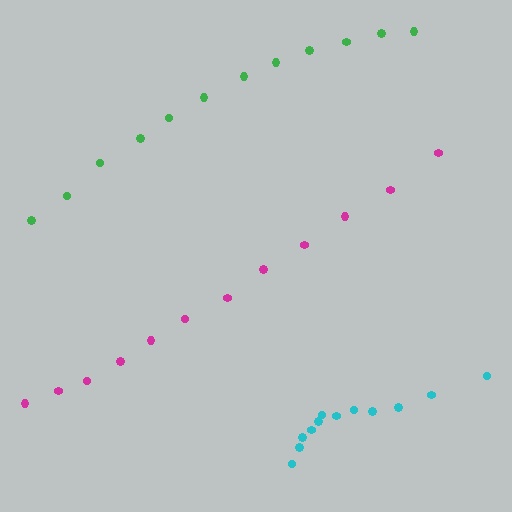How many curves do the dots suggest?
There are 3 distinct paths.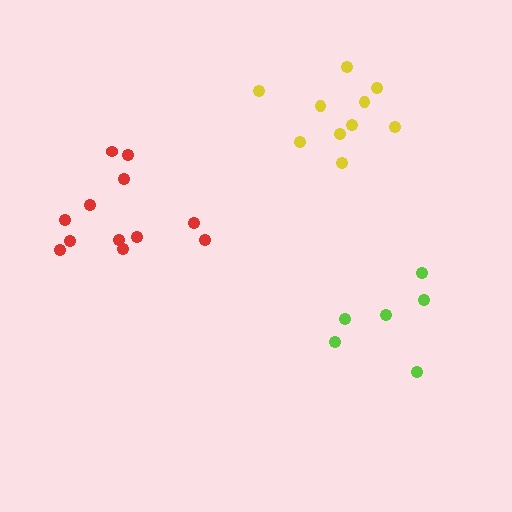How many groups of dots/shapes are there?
There are 3 groups.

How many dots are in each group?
Group 1: 12 dots, Group 2: 10 dots, Group 3: 6 dots (28 total).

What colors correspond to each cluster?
The clusters are colored: red, yellow, lime.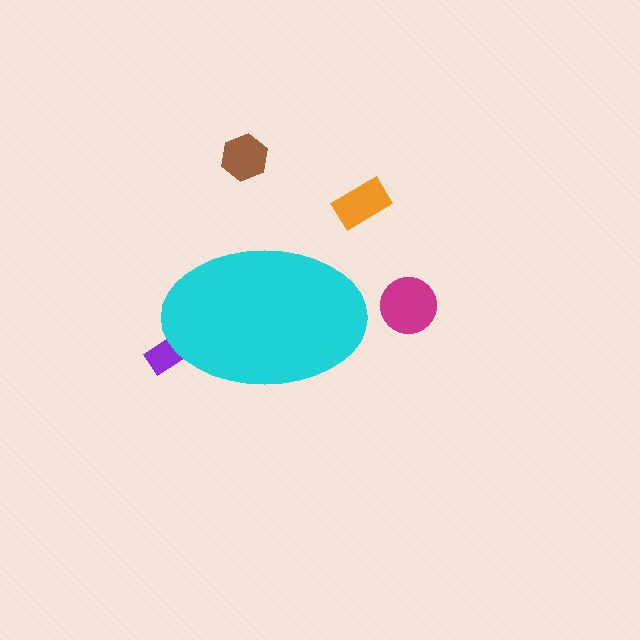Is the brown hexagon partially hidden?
No, the brown hexagon is fully visible.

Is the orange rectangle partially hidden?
No, the orange rectangle is fully visible.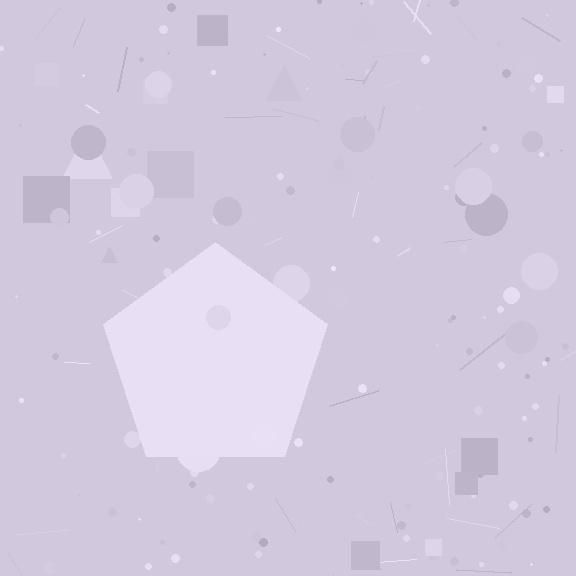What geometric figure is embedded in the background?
A pentagon is embedded in the background.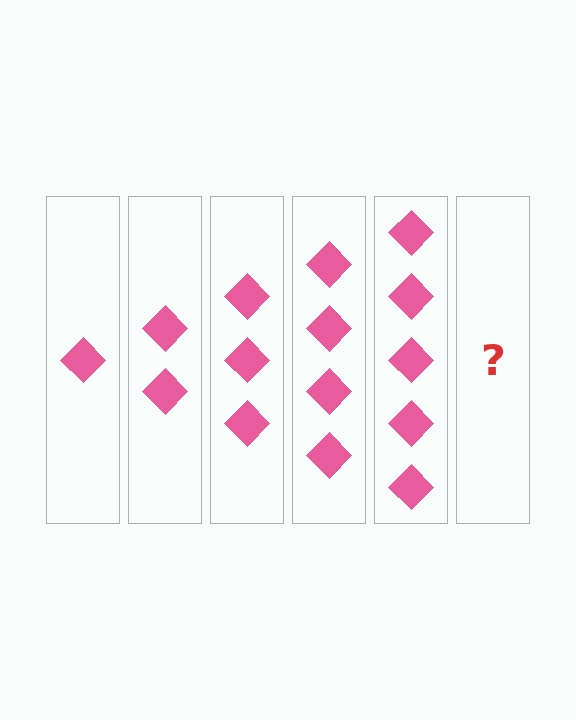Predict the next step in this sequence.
The next step is 6 diamonds.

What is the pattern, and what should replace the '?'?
The pattern is that each step adds one more diamond. The '?' should be 6 diamonds.